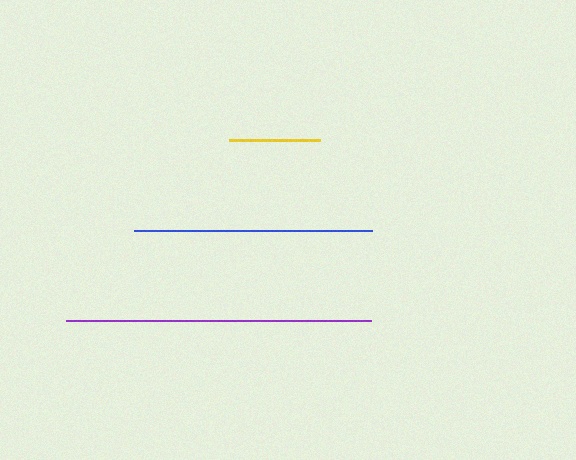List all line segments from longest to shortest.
From longest to shortest: purple, blue, yellow.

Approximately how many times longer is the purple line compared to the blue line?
The purple line is approximately 1.3 times the length of the blue line.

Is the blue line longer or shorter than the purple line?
The purple line is longer than the blue line.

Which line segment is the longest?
The purple line is the longest at approximately 305 pixels.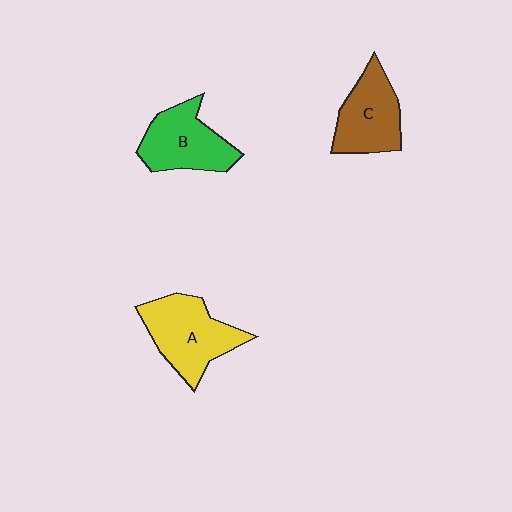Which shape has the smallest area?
Shape C (brown).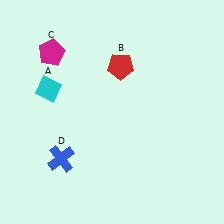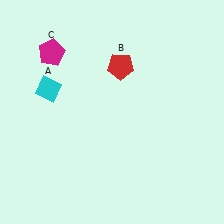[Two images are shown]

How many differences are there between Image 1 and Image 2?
There is 1 difference between the two images.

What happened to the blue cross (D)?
The blue cross (D) was removed in Image 2. It was in the bottom-left area of Image 1.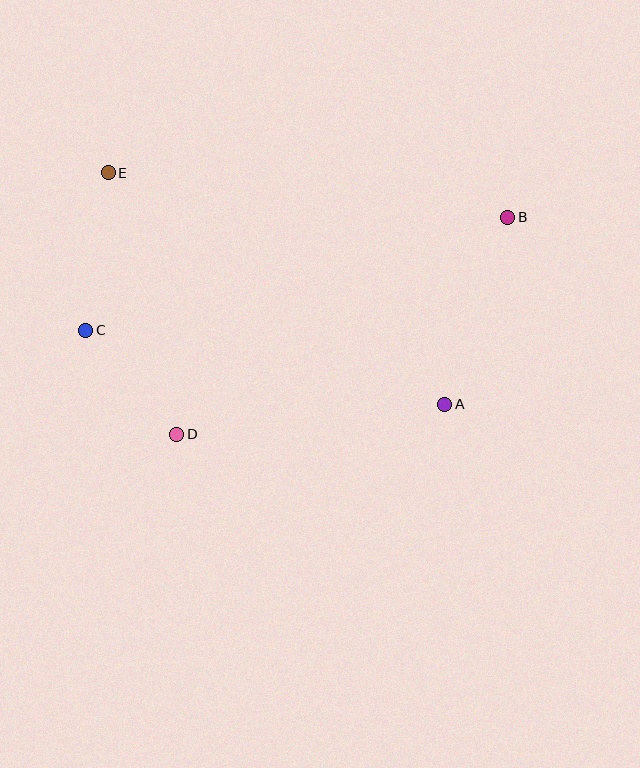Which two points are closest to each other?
Points C and D are closest to each other.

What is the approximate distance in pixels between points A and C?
The distance between A and C is approximately 366 pixels.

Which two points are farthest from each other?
Points B and C are farthest from each other.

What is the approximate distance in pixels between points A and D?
The distance between A and D is approximately 270 pixels.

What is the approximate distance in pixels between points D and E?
The distance between D and E is approximately 271 pixels.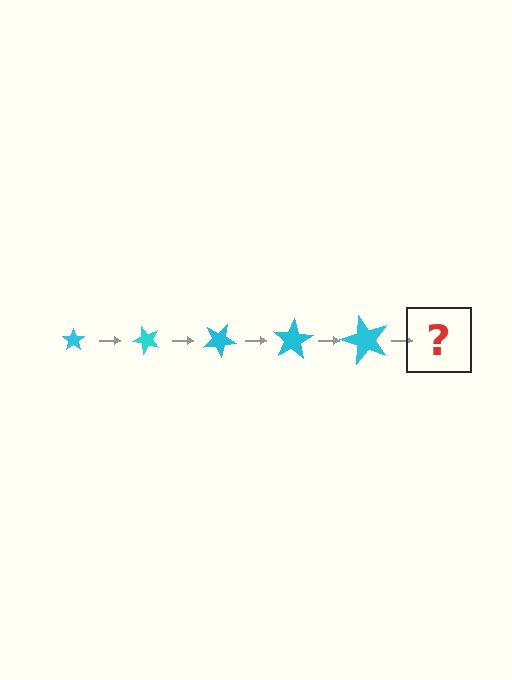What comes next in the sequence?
The next element should be a star, larger than the previous one and rotated 250 degrees from the start.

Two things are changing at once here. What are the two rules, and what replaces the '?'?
The two rules are that the star grows larger each step and it rotates 50 degrees each step. The '?' should be a star, larger than the previous one and rotated 250 degrees from the start.